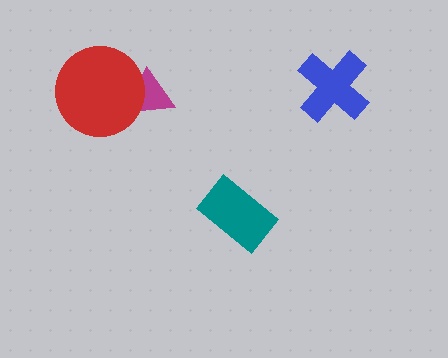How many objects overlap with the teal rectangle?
0 objects overlap with the teal rectangle.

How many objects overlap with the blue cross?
0 objects overlap with the blue cross.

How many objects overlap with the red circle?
1 object overlaps with the red circle.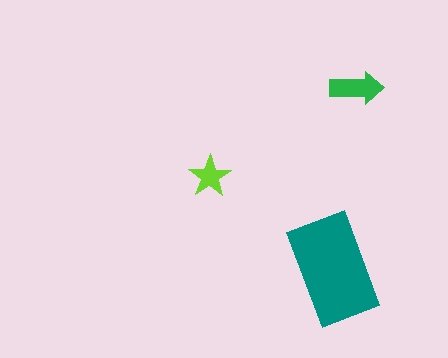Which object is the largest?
The teal rectangle.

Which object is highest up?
The green arrow is topmost.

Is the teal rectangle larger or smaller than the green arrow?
Larger.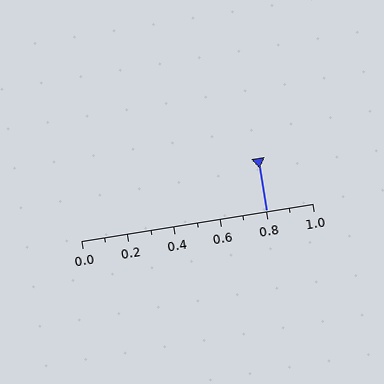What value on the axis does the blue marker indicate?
The marker indicates approximately 0.8.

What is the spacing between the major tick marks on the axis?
The major ticks are spaced 0.2 apart.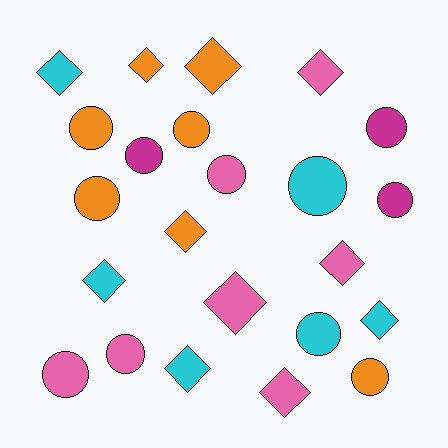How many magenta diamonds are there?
There are no magenta diamonds.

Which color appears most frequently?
Orange, with 7 objects.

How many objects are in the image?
There are 23 objects.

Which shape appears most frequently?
Circle, with 12 objects.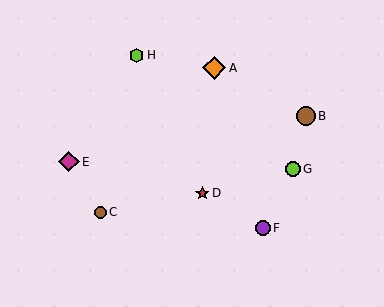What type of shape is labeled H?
Shape H is a lime hexagon.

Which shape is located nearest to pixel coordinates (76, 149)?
The magenta diamond (labeled E) at (69, 162) is nearest to that location.